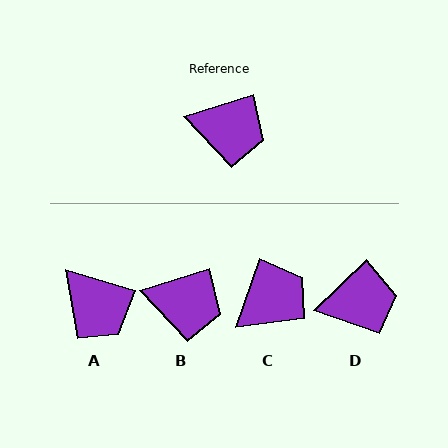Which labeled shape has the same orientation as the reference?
B.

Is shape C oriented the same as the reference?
No, it is off by about 53 degrees.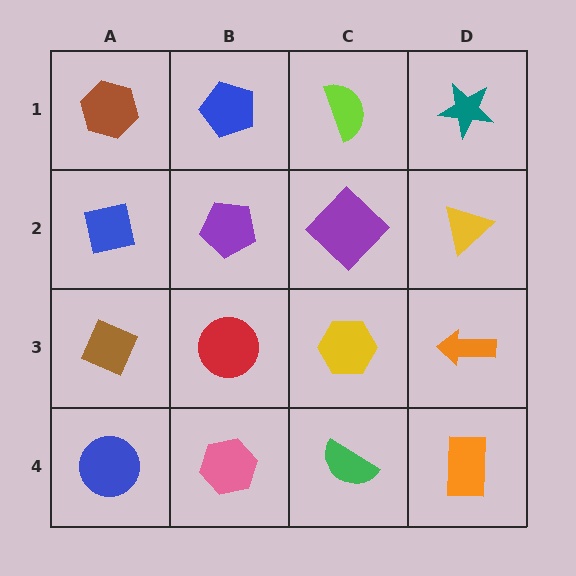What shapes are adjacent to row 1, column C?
A purple diamond (row 2, column C), a blue pentagon (row 1, column B), a teal star (row 1, column D).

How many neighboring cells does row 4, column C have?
3.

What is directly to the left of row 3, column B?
A brown diamond.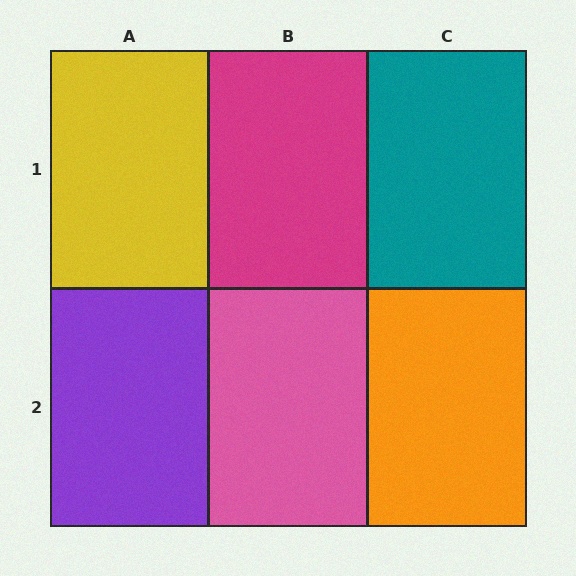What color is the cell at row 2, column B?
Pink.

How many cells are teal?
1 cell is teal.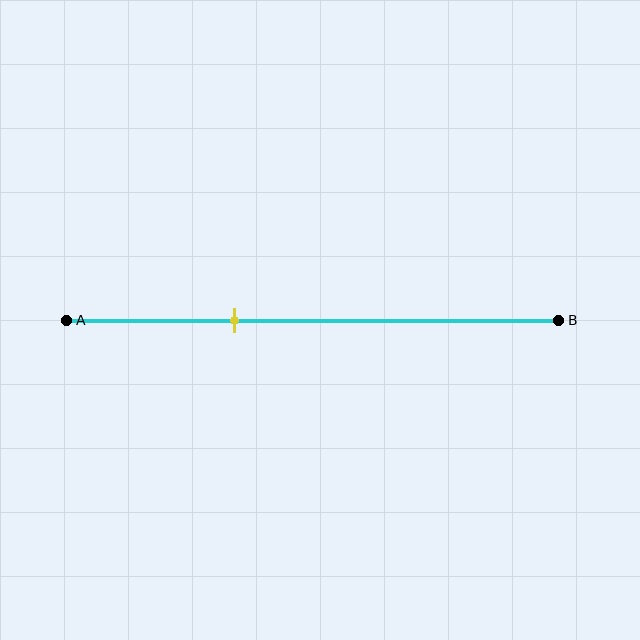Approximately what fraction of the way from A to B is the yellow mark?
The yellow mark is approximately 35% of the way from A to B.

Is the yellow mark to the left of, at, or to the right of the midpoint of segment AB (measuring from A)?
The yellow mark is to the left of the midpoint of segment AB.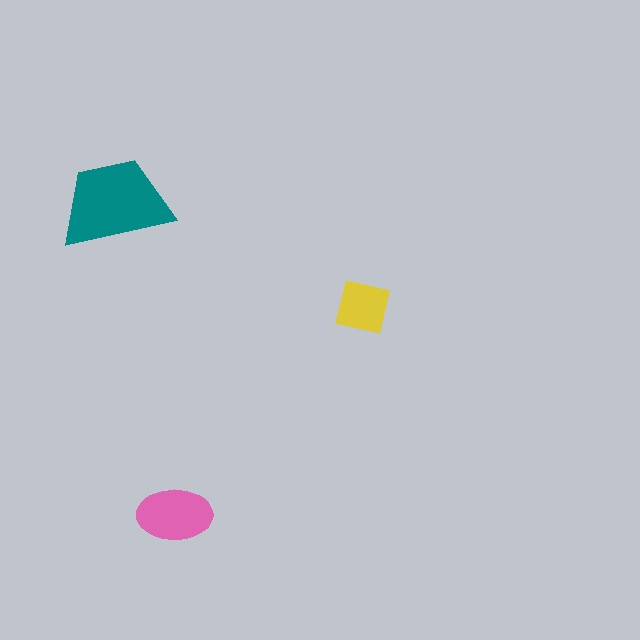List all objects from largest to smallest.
The teal trapezoid, the pink ellipse, the yellow square.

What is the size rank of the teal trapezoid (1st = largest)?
1st.